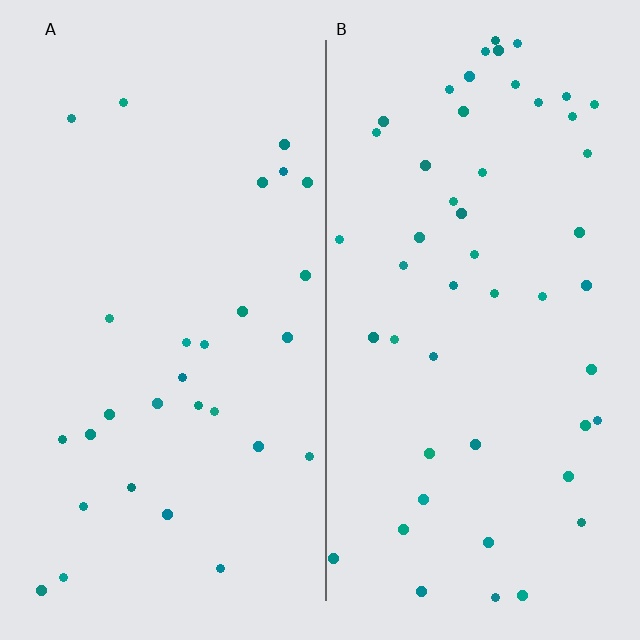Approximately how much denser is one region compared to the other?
Approximately 1.7× — region B over region A.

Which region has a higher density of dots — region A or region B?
B (the right).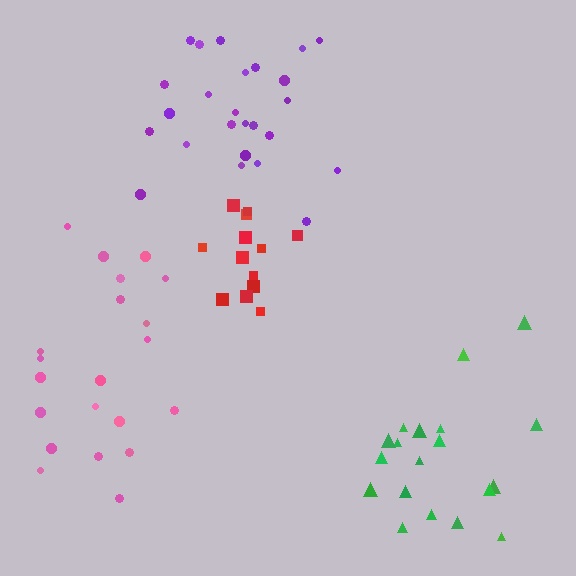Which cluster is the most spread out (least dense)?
Green.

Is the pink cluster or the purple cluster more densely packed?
Purple.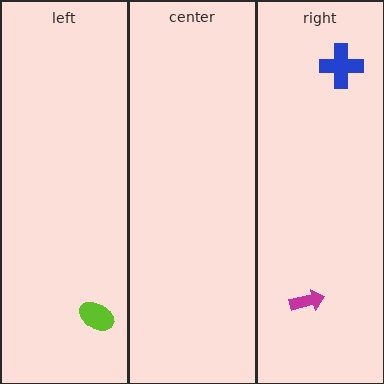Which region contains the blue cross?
The right region.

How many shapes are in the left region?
1.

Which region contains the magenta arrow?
The right region.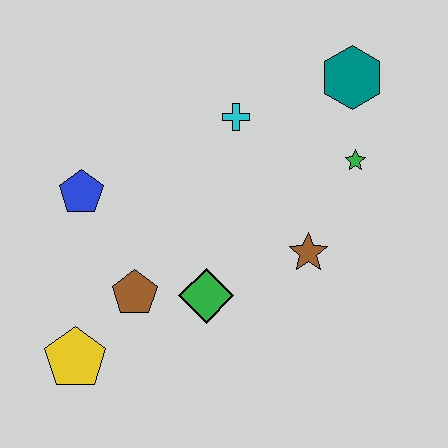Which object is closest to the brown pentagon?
The green diamond is closest to the brown pentagon.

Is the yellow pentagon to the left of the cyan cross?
Yes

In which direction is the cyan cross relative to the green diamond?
The cyan cross is above the green diamond.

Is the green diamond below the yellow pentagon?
No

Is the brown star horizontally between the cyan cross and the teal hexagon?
Yes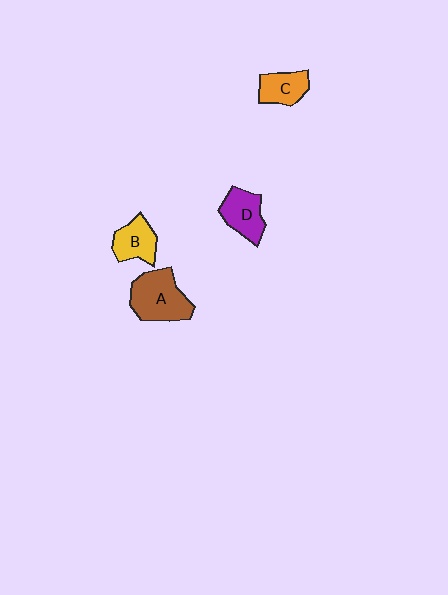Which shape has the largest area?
Shape A (brown).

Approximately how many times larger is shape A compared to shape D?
Approximately 1.4 times.